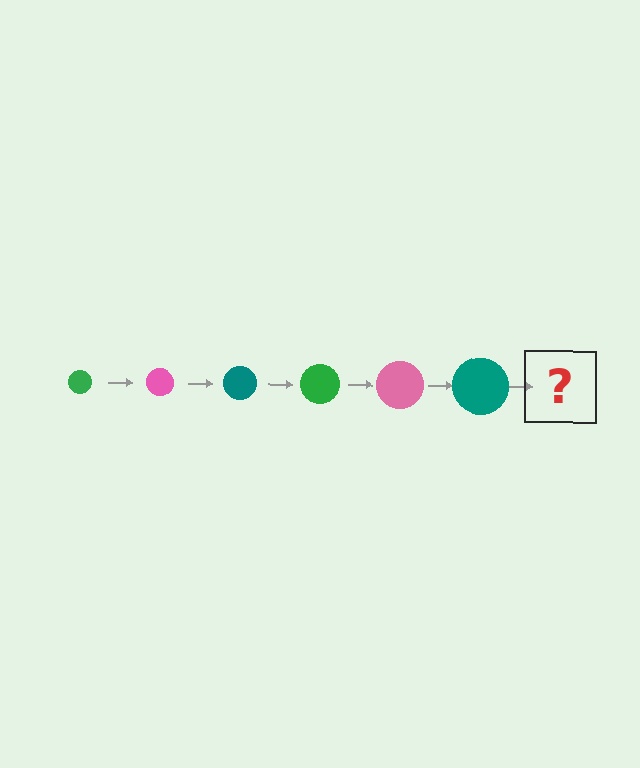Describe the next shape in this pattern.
It should be a green circle, larger than the previous one.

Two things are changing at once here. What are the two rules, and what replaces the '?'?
The two rules are that the circle grows larger each step and the color cycles through green, pink, and teal. The '?' should be a green circle, larger than the previous one.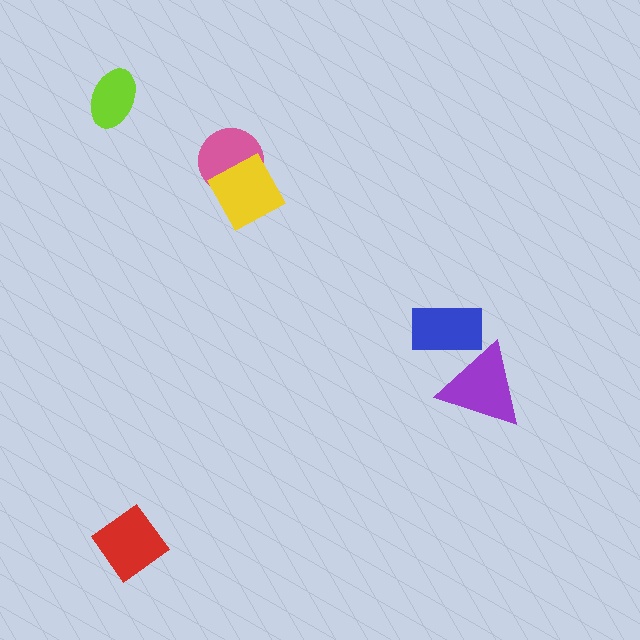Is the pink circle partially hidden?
Yes, it is partially covered by another shape.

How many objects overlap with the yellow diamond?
1 object overlaps with the yellow diamond.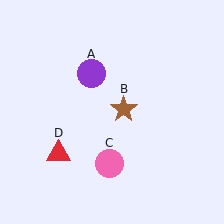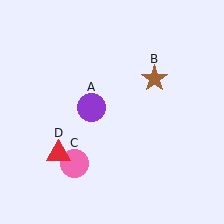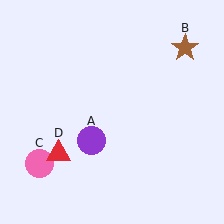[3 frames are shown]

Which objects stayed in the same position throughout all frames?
Red triangle (object D) remained stationary.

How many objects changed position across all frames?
3 objects changed position: purple circle (object A), brown star (object B), pink circle (object C).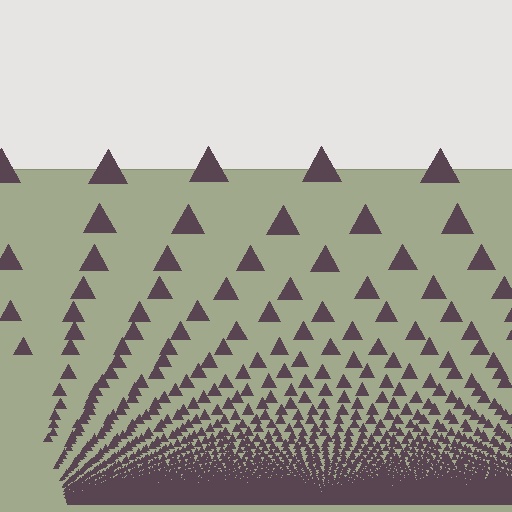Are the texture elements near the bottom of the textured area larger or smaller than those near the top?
Smaller. The gradient is inverted — elements near the bottom are smaller and denser.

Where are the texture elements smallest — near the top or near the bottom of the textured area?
Near the bottom.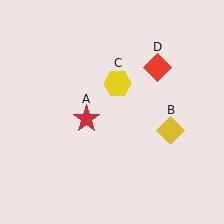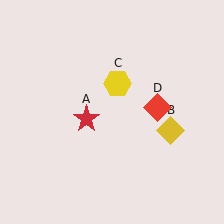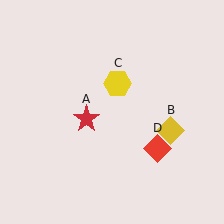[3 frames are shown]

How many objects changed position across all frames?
1 object changed position: red diamond (object D).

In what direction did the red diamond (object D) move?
The red diamond (object D) moved down.